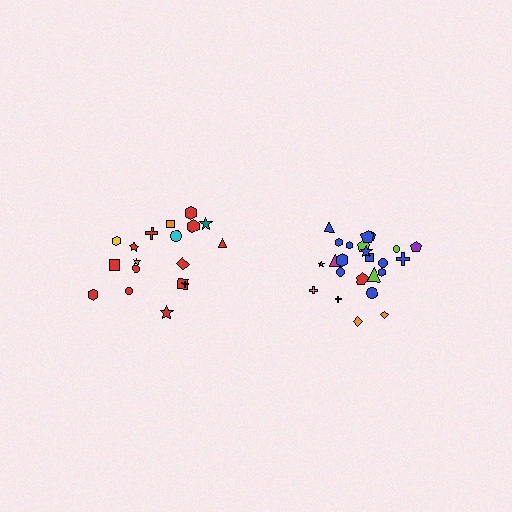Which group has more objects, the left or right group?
The right group.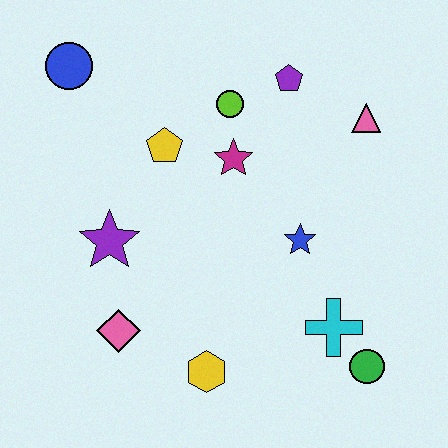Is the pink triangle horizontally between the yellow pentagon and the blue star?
No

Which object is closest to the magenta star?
The lime circle is closest to the magenta star.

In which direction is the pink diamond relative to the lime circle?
The pink diamond is below the lime circle.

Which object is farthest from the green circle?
The blue circle is farthest from the green circle.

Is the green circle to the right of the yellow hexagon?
Yes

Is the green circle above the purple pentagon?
No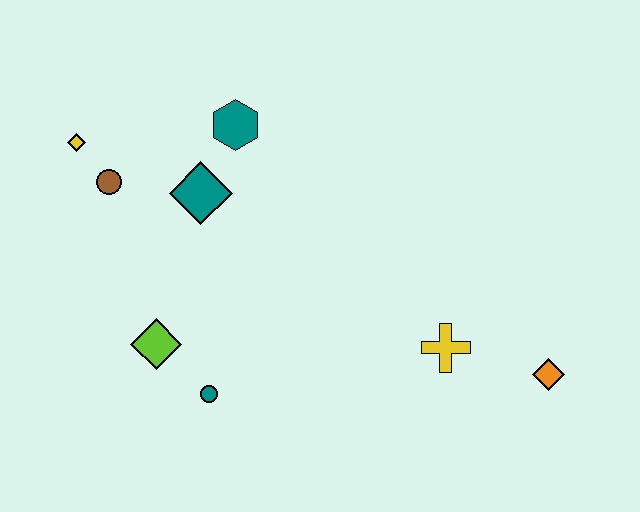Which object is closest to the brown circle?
The yellow diamond is closest to the brown circle.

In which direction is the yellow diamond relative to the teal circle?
The yellow diamond is above the teal circle.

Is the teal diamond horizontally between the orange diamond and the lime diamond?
Yes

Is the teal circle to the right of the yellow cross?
No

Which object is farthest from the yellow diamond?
The orange diamond is farthest from the yellow diamond.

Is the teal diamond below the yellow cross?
No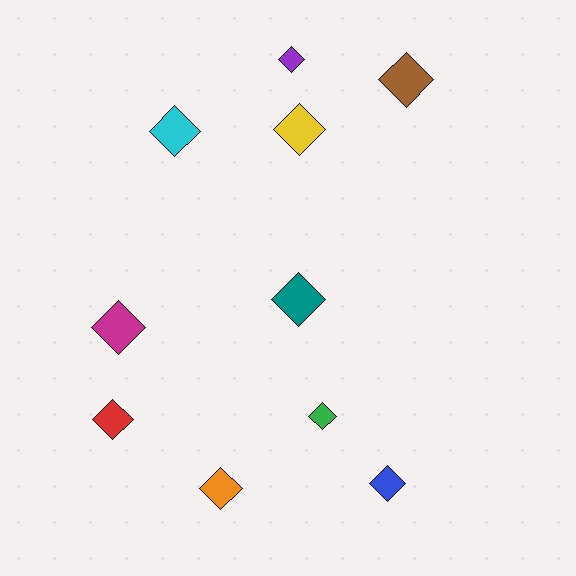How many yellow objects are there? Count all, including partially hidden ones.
There is 1 yellow object.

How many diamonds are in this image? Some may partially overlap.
There are 10 diamonds.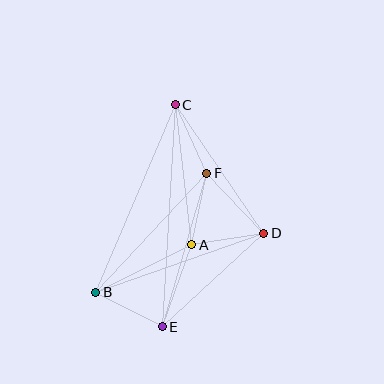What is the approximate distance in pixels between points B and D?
The distance between B and D is approximately 178 pixels.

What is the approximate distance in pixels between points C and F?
The distance between C and F is approximately 75 pixels.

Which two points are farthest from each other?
Points C and E are farthest from each other.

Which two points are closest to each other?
Points A and D are closest to each other.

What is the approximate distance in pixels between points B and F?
The distance between B and F is approximately 163 pixels.